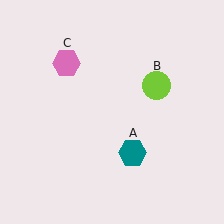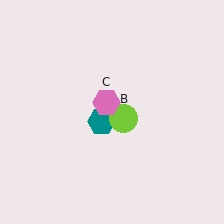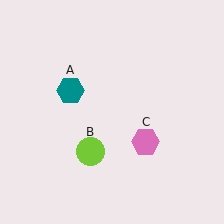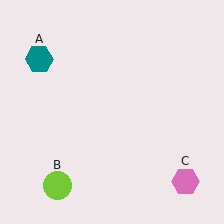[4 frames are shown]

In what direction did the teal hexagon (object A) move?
The teal hexagon (object A) moved up and to the left.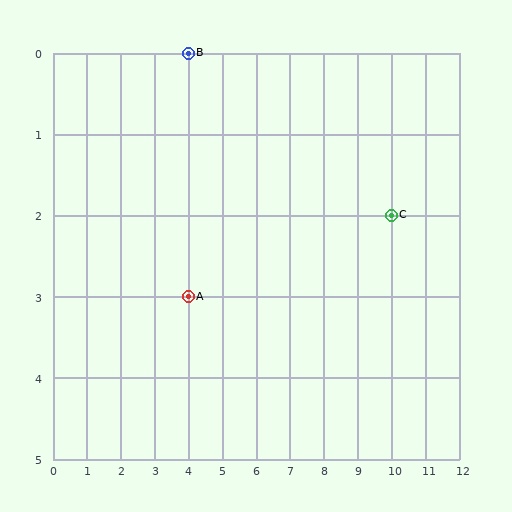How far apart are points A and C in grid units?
Points A and C are 6 columns and 1 row apart (about 6.1 grid units diagonally).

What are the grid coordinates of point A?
Point A is at grid coordinates (4, 3).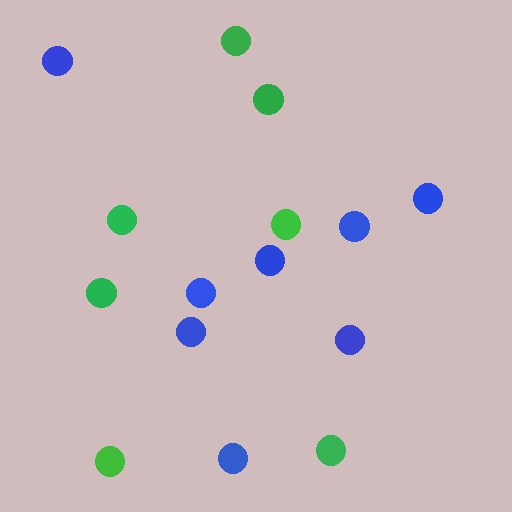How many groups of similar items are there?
There are 2 groups: one group of blue circles (8) and one group of green circles (7).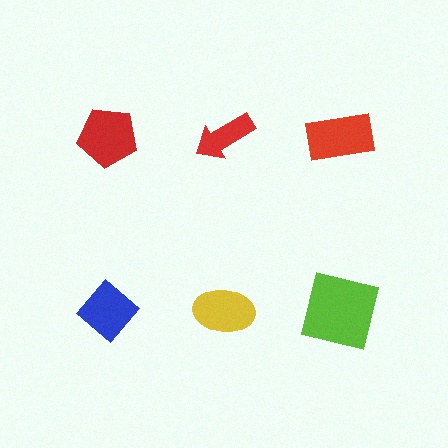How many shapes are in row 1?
3 shapes.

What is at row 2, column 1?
A blue diamond.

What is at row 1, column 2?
A red arrow.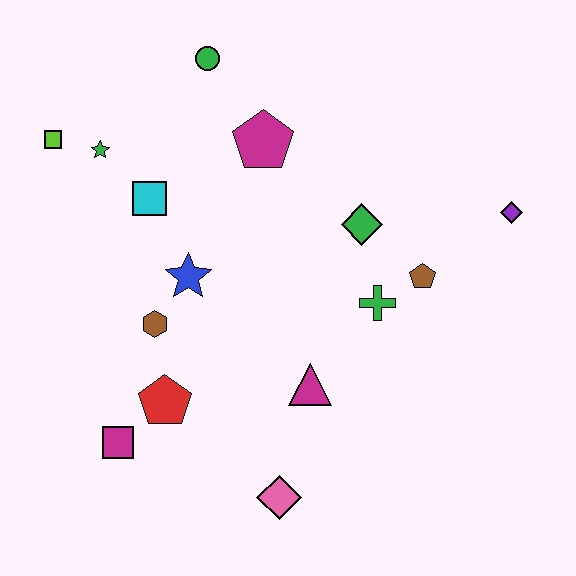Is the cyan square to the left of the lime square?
No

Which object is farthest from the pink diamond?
The green circle is farthest from the pink diamond.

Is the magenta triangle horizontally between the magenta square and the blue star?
No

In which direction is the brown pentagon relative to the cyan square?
The brown pentagon is to the right of the cyan square.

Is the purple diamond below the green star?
Yes